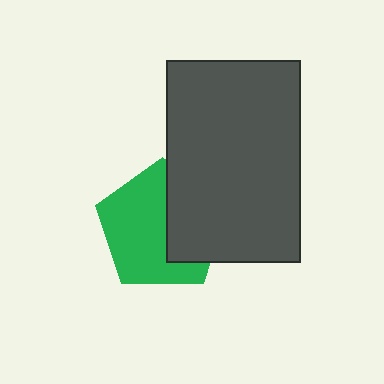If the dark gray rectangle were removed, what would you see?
You would see the complete green pentagon.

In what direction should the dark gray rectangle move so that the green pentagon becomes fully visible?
The dark gray rectangle should move right. That is the shortest direction to clear the overlap and leave the green pentagon fully visible.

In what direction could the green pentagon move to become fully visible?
The green pentagon could move left. That would shift it out from behind the dark gray rectangle entirely.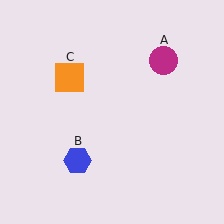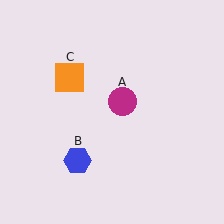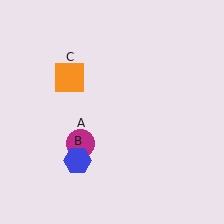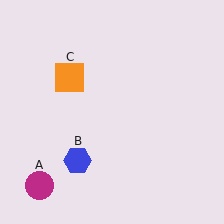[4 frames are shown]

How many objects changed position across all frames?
1 object changed position: magenta circle (object A).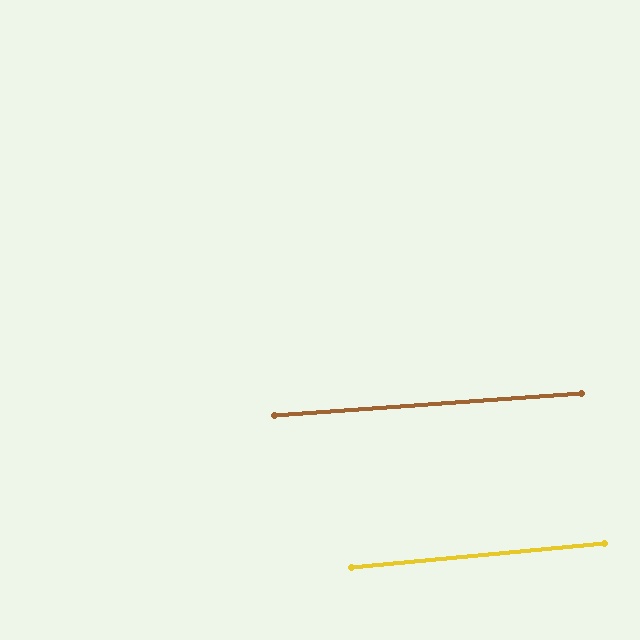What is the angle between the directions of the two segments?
Approximately 1 degree.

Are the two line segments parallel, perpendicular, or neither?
Parallel — their directions differ by only 1.2°.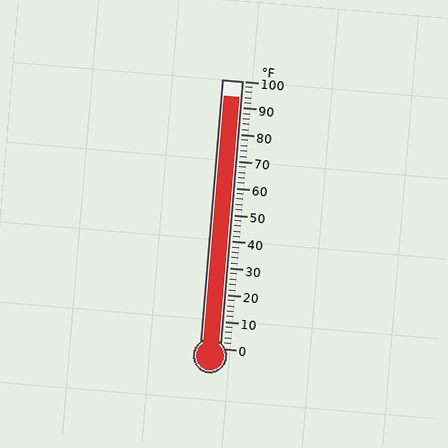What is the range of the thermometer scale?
The thermometer scale ranges from 0°F to 100°F.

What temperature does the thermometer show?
The thermometer shows approximately 94°F.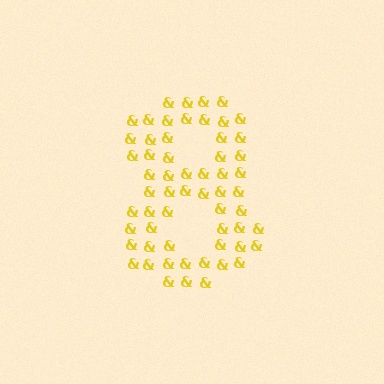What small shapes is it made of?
It is made of small ampersands.